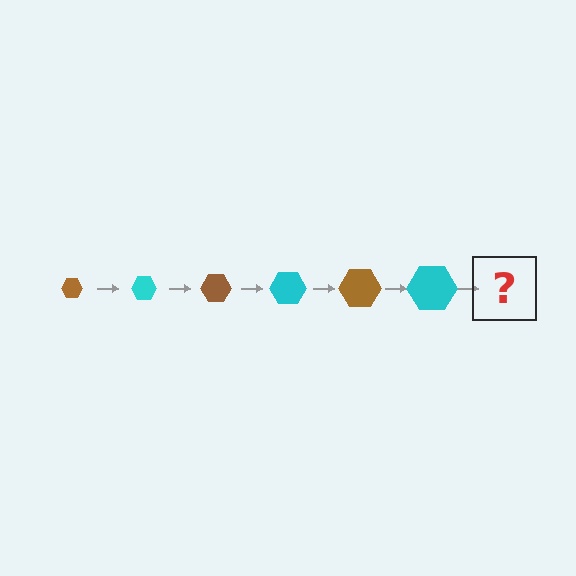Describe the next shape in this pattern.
It should be a brown hexagon, larger than the previous one.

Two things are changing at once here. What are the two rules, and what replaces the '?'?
The two rules are that the hexagon grows larger each step and the color cycles through brown and cyan. The '?' should be a brown hexagon, larger than the previous one.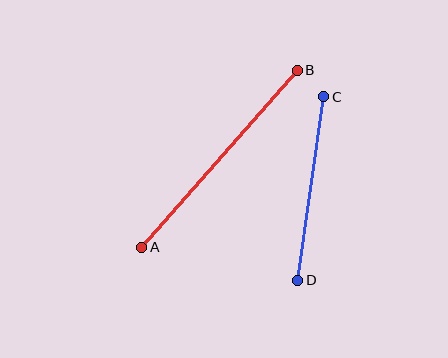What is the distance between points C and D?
The distance is approximately 185 pixels.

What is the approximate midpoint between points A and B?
The midpoint is at approximately (219, 159) pixels.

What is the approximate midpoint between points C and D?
The midpoint is at approximately (311, 188) pixels.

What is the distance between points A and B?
The distance is approximately 236 pixels.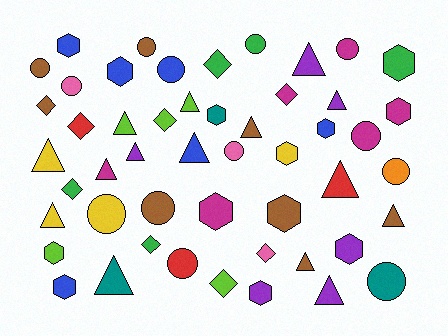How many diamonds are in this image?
There are 9 diamonds.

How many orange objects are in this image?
There is 1 orange object.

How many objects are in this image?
There are 50 objects.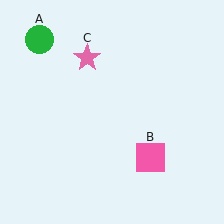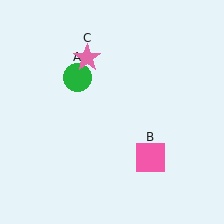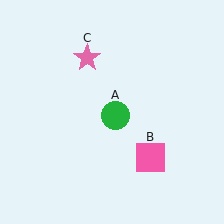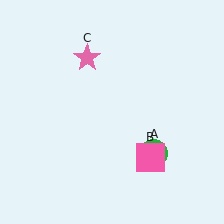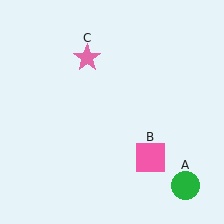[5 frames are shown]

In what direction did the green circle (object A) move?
The green circle (object A) moved down and to the right.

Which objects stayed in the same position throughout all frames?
Pink square (object B) and pink star (object C) remained stationary.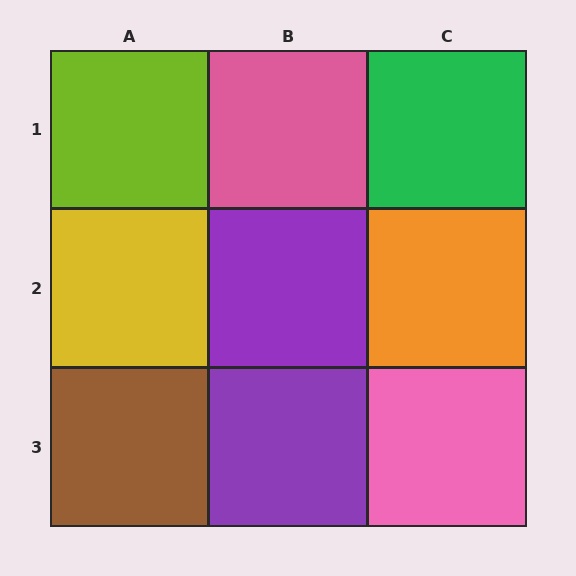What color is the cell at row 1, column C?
Green.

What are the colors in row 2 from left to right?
Yellow, purple, orange.